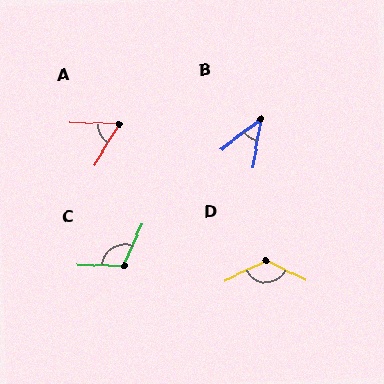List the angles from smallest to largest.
B (43°), A (60°), C (113°), D (128°).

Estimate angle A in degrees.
Approximately 60 degrees.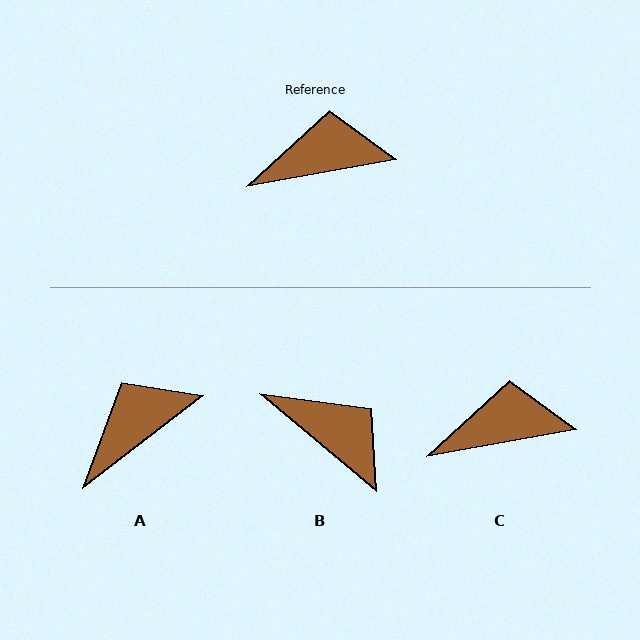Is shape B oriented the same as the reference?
No, it is off by about 50 degrees.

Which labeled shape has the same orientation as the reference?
C.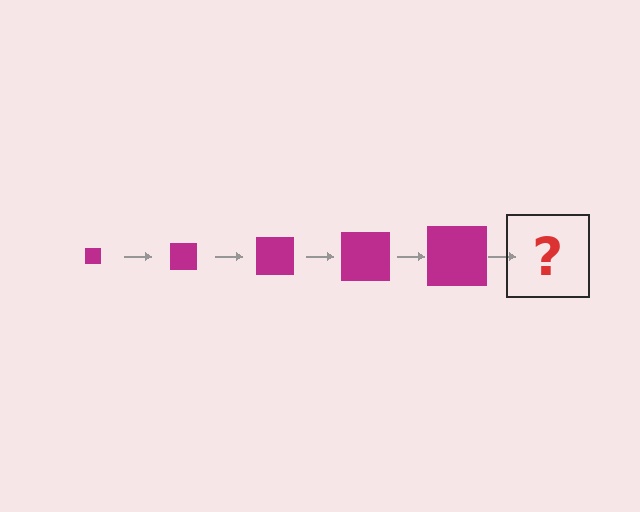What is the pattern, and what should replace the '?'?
The pattern is that the square gets progressively larger each step. The '?' should be a magenta square, larger than the previous one.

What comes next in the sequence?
The next element should be a magenta square, larger than the previous one.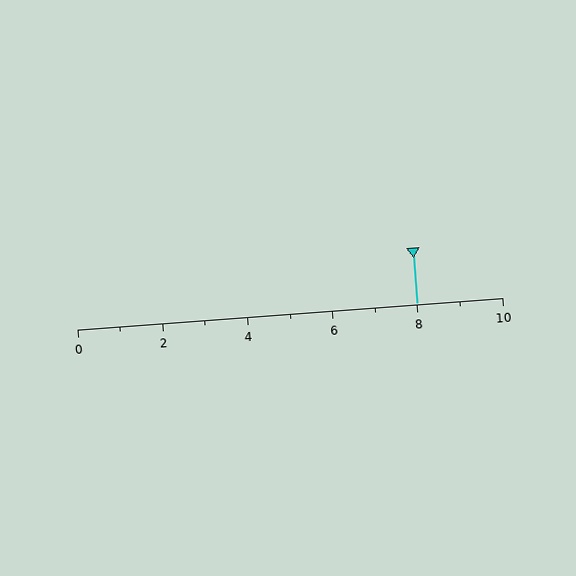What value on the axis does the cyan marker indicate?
The marker indicates approximately 8.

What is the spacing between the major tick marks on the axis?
The major ticks are spaced 2 apart.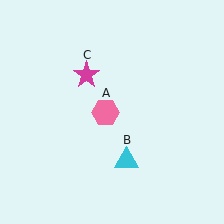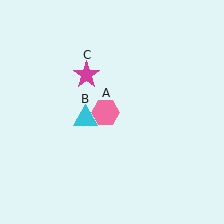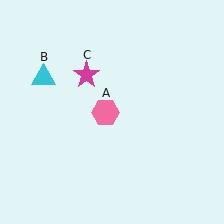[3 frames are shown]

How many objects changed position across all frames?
1 object changed position: cyan triangle (object B).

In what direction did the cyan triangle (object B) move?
The cyan triangle (object B) moved up and to the left.